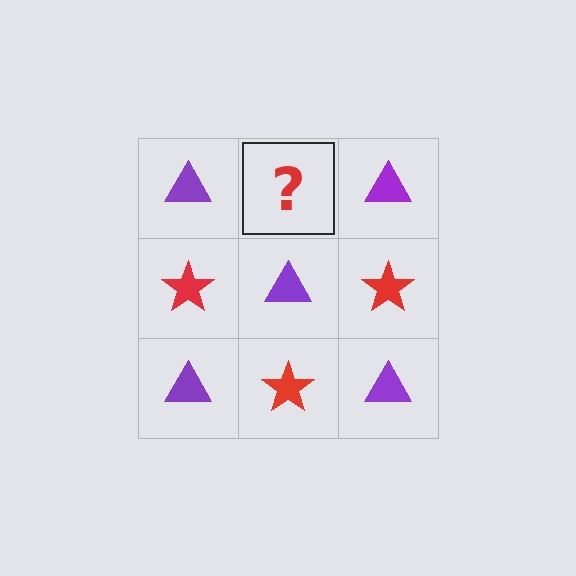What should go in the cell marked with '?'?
The missing cell should contain a red star.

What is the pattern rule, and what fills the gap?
The rule is that it alternates purple triangle and red star in a checkerboard pattern. The gap should be filled with a red star.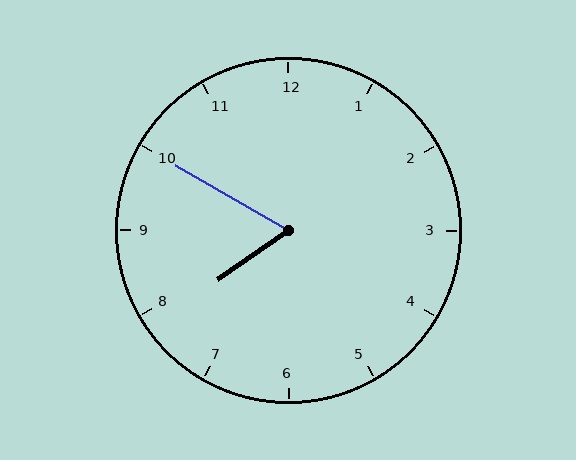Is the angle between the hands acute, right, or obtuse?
It is acute.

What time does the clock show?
7:50.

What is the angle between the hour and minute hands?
Approximately 65 degrees.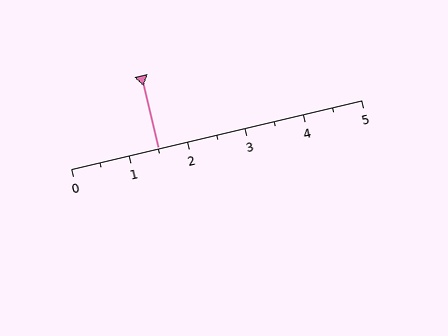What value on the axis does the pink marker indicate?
The marker indicates approximately 1.5.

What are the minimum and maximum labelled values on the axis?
The axis runs from 0 to 5.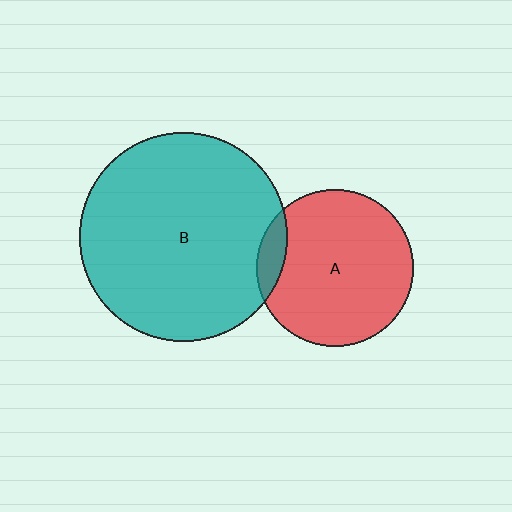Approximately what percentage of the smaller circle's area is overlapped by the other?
Approximately 10%.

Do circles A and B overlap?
Yes.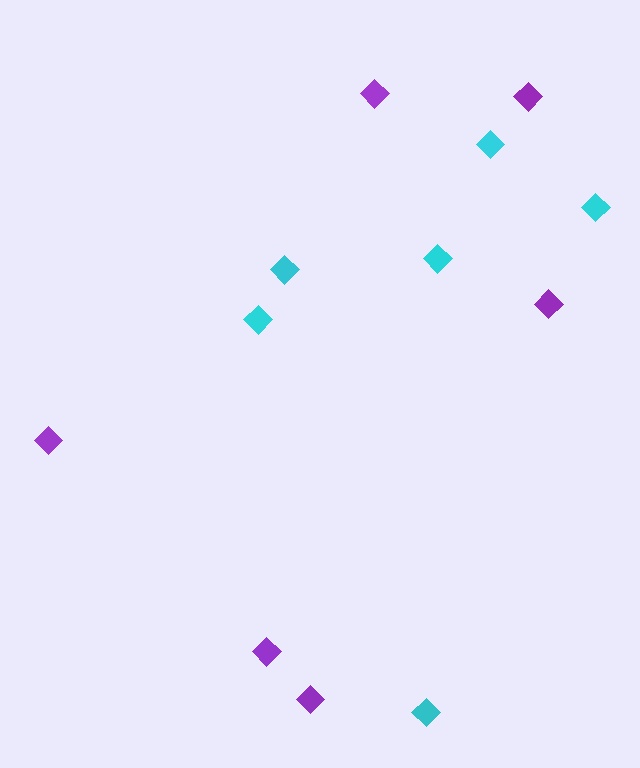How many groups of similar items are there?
There are 2 groups: one group of cyan diamonds (6) and one group of purple diamonds (6).